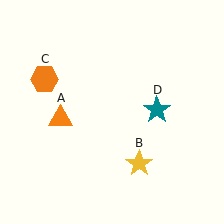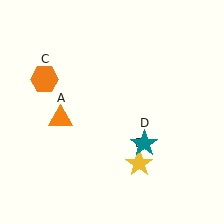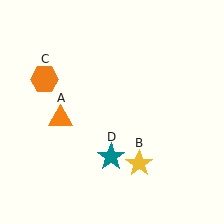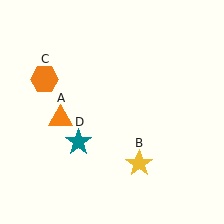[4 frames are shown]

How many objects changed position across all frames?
1 object changed position: teal star (object D).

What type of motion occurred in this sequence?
The teal star (object D) rotated clockwise around the center of the scene.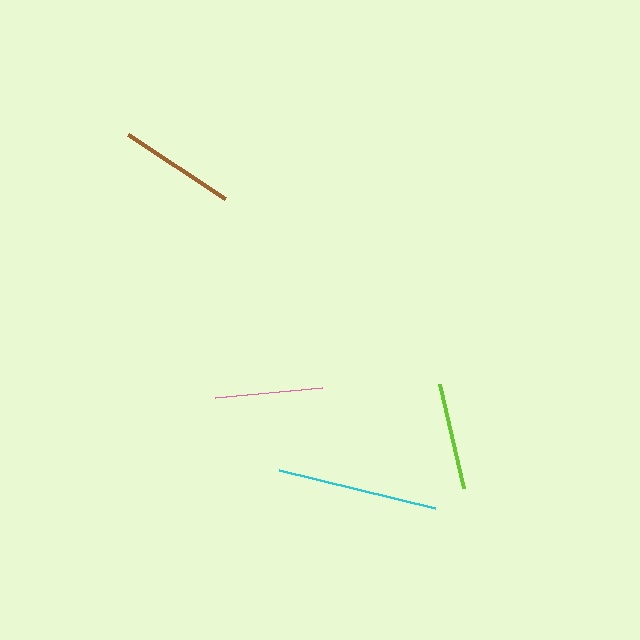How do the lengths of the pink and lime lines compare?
The pink and lime lines are approximately the same length.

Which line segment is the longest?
The cyan line is the longest at approximately 161 pixels.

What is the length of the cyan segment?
The cyan segment is approximately 161 pixels long.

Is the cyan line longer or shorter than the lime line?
The cyan line is longer than the lime line.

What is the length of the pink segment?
The pink segment is approximately 107 pixels long.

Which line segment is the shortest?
The lime line is the shortest at approximately 106 pixels.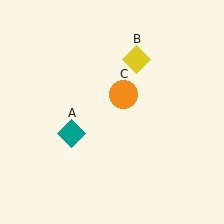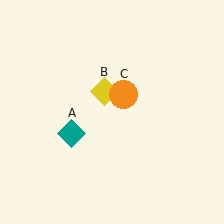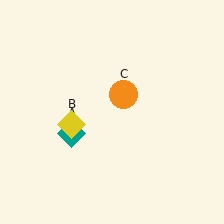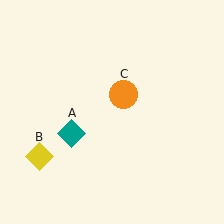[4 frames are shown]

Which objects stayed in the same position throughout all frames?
Teal diamond (object A) and orange circle (object C) remained stationary.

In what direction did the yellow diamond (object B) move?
The yellow diamond (object B) moved down and to the left.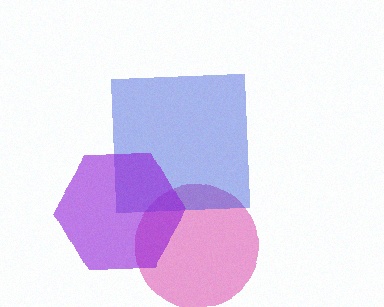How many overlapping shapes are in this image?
There are 3 overlapping shapes in the image.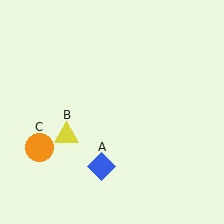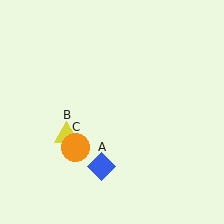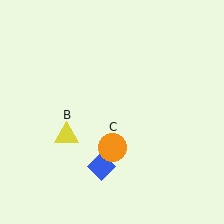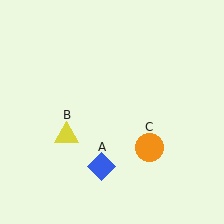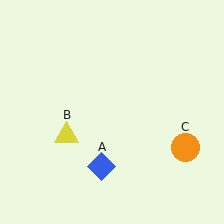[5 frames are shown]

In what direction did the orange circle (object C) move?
The orange circle (object C) moved right.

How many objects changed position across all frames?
1 object changed position: orange circle (object C).